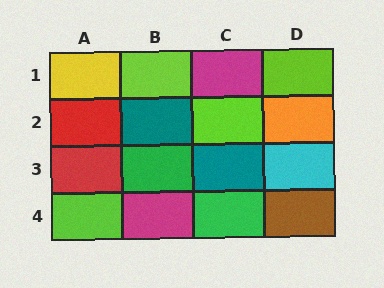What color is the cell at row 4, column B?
Magenta.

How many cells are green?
2 cells are green.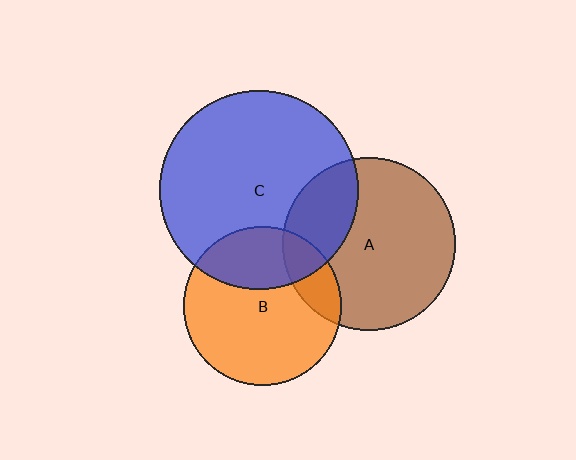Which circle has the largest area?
Circle C (blue).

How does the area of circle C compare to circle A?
Approximately 1.3 times.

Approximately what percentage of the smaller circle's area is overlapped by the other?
Approximately 30%.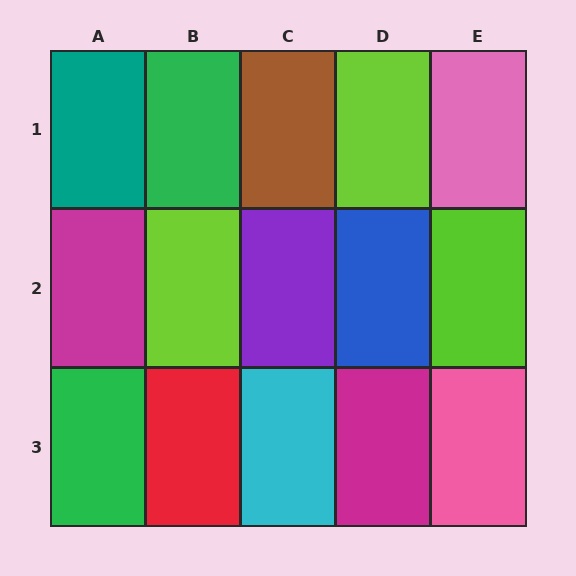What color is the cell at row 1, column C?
Brown.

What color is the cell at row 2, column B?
Lime.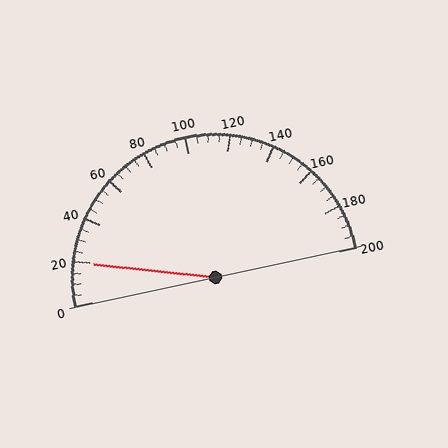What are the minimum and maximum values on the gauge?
The gauge ranges from 0 to 200.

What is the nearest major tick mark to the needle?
The nearest major tick mark is 20.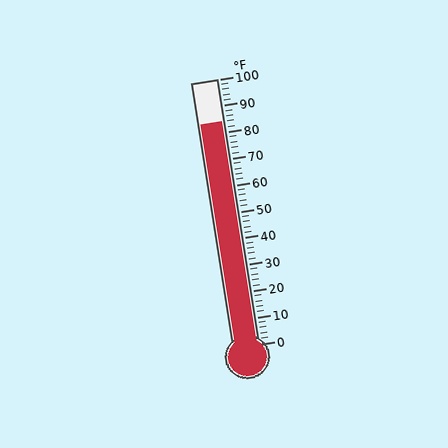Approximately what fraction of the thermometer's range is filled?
The thermometer is filled to approximately 85% of its range.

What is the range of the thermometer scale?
The thermometer scale ranges from 0°F to 100°F.